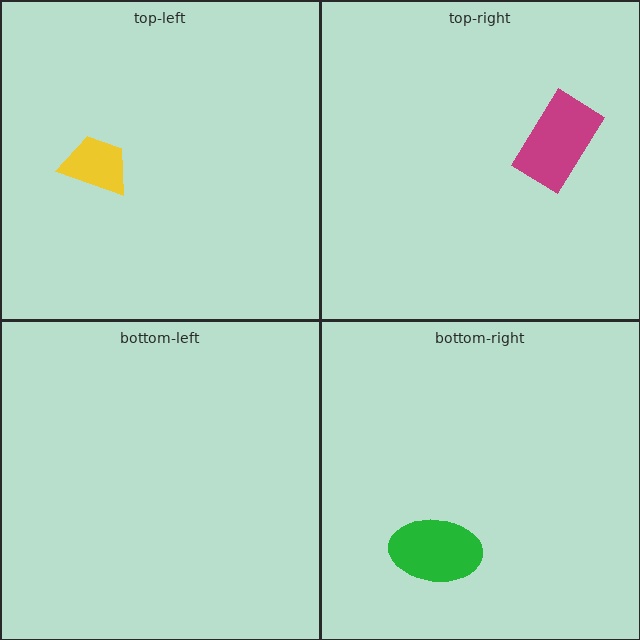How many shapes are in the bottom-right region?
1.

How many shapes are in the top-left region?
1.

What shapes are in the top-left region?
The yellow trapezoid.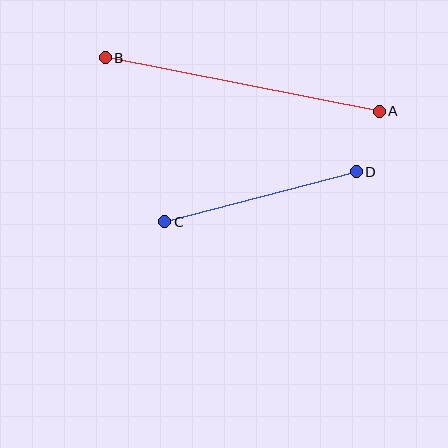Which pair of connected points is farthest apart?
Points A and B are farthest apart.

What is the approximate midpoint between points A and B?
The midpoint is at approximately (242, 85) pixels.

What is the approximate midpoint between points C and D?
The midpoint is at approximately (260, 197) pixels.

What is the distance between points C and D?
The distance is approximately 198 pixels.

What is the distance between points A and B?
The distance is approximately 279 pixels.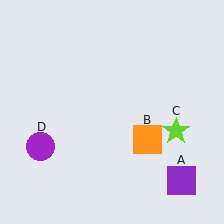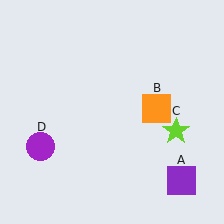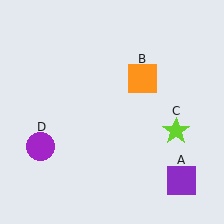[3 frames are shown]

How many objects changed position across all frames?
1 object changed position: orange square (object B).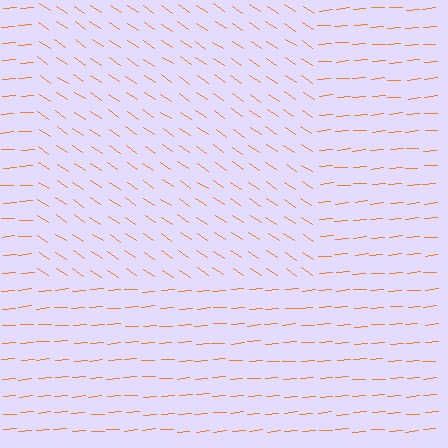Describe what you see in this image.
The image is filled with small orange line segments. A rectangle region in the image has lines oriented differently from the surrounding lines, creating a visible texture boundary.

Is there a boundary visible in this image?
Yes, there is a texture boundary formed by a change in line orientation.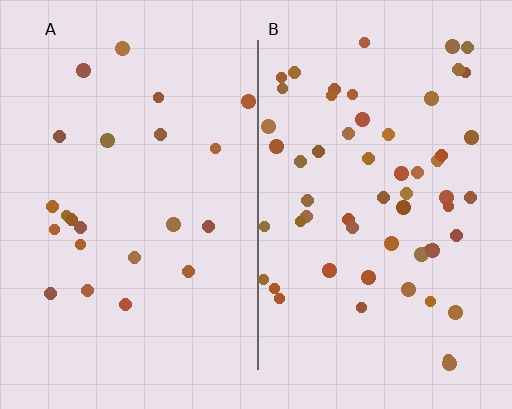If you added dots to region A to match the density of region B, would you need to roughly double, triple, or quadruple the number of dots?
Approximately triple.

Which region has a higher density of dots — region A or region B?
B (the right).